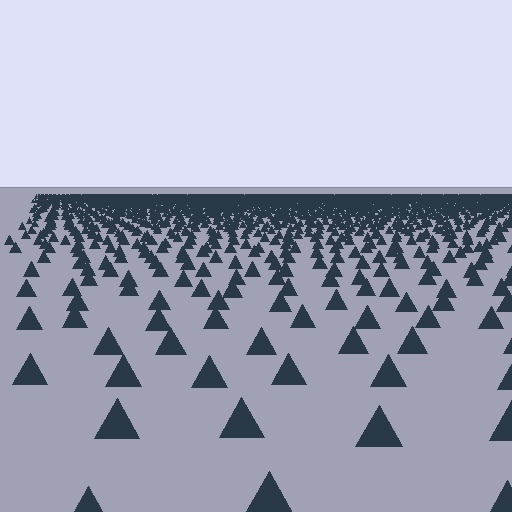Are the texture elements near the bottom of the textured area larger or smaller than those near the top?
Larger. Near the bottom, elements are closer to the viewer and appear at a bigger on-screen size.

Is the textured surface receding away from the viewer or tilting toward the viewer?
The surface is receding away from the viewer. Texture elements get smaller and denser toward the top.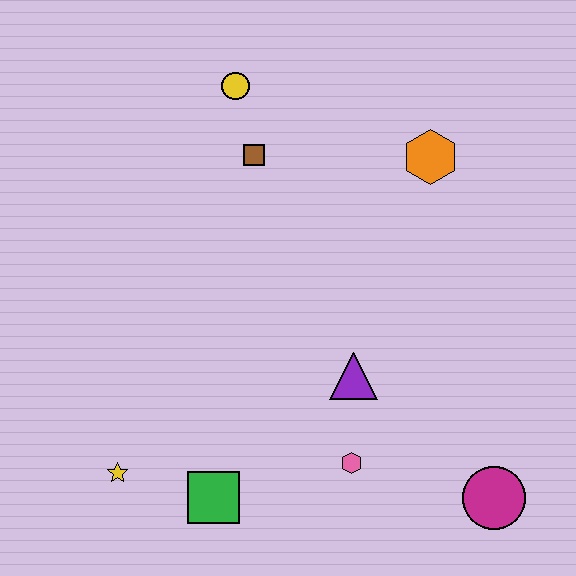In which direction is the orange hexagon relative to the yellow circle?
The orange hexagon is to the right of the yellow circle.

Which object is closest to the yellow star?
The green square is closest to the yellow star.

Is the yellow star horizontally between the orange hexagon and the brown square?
No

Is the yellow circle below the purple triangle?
No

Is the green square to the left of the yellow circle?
Yes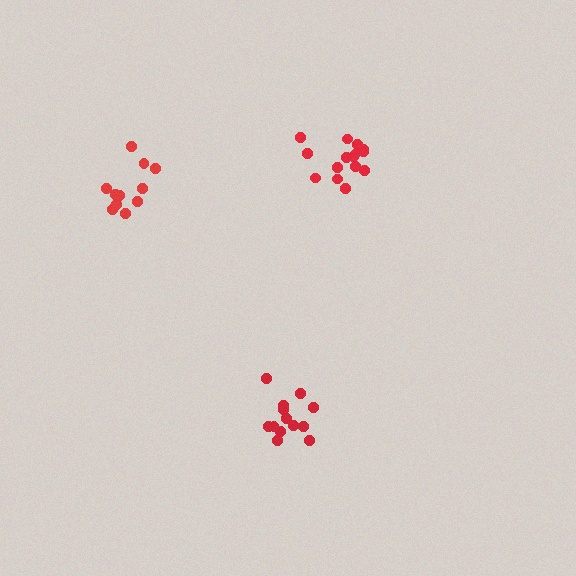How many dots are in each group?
Group 1: 13 dots, Group 2: 11 dots, Group 3: 15 dots (39 total).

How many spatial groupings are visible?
There are 3 spatial groupings.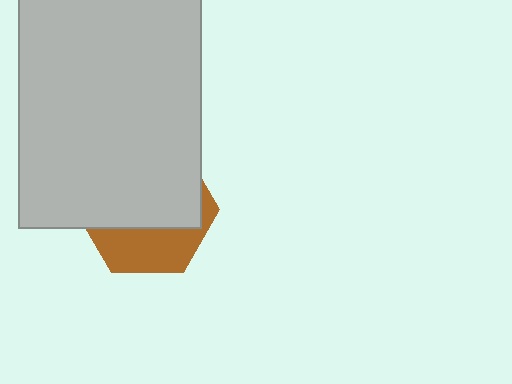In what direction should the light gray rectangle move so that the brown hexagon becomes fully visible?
The light gray rectangle should move up. That is the shortest direction to clear the overlap and leave the brown hexagon fully visible.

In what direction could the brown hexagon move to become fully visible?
The brown hexagon could move down. That would shift it out from behind the light gray rectangle entirely.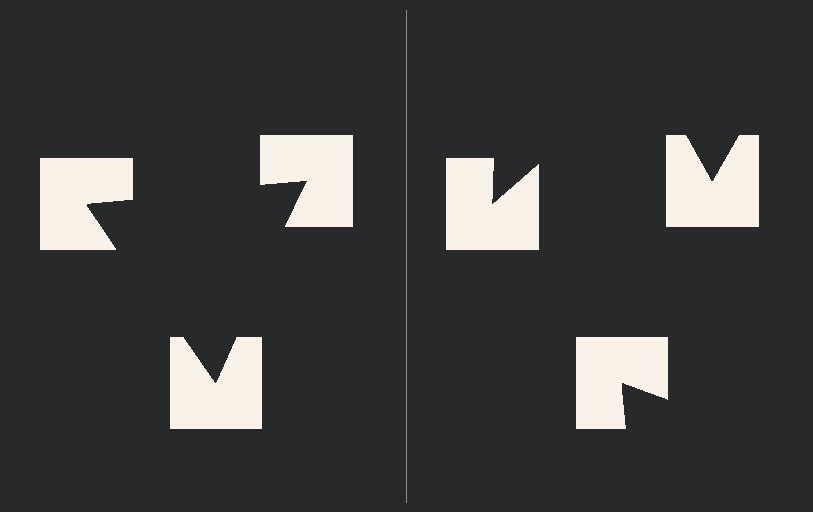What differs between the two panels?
The notched squares are positioned identically on both sides; only the wedge orientations differ. On the left they align to a triangle; on the right they are misaligned.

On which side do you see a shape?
An illusory triangle appears on the left side. On the right side the wedge cuts are rotated, so no coherent shape forms.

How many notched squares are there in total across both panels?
6 — 3 on each side.